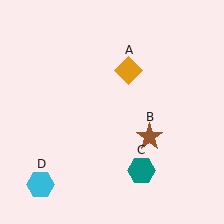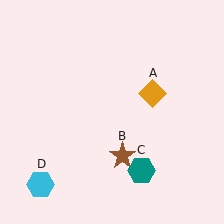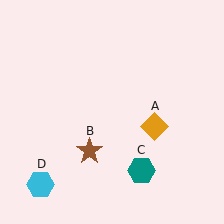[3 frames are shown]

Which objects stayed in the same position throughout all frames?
Teal hexagon (object C) and cyan hexagon (object D) remained stationary.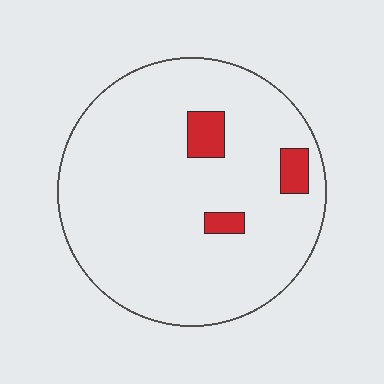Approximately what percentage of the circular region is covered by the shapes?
Approximately 5%.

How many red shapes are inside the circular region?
3.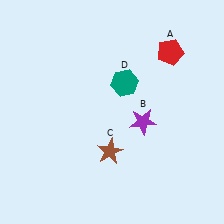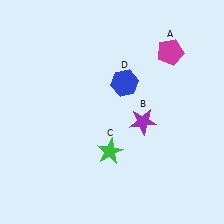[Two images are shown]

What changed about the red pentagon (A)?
In Image 1, A is red. In Image 2, it changed to magenta.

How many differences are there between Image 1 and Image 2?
There are 3 differences between the two images.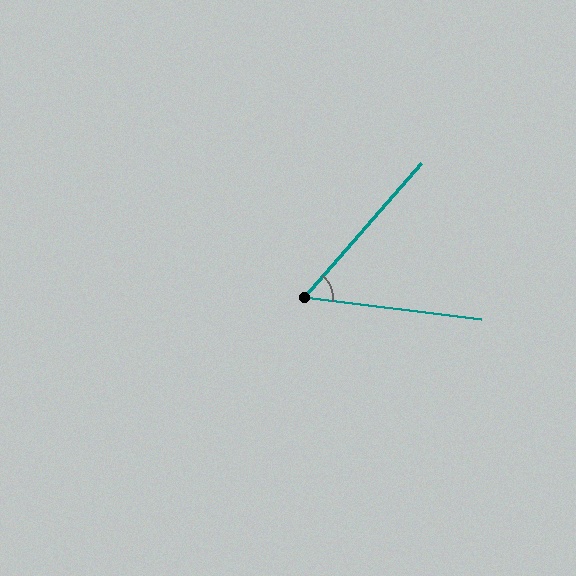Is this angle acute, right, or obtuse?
It is acute.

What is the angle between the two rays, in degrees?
Approximately 56 degrees.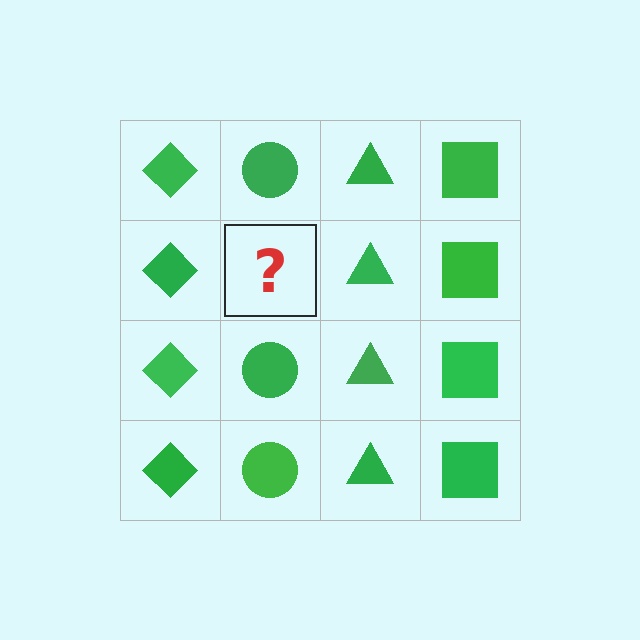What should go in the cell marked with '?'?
The missing cell should contain a green circle.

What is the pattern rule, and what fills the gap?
The rule is that each column has a consistent shape. The gap should be filled with a green circle.